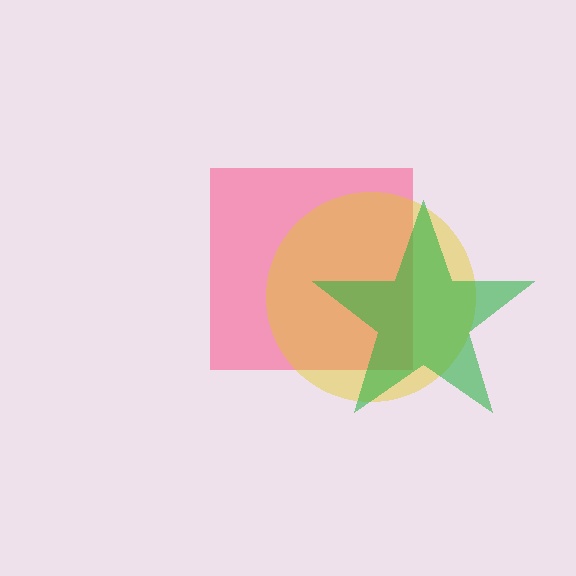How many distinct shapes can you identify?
There are 3 distinct shapes: a pink square, a yellow circle, a green star.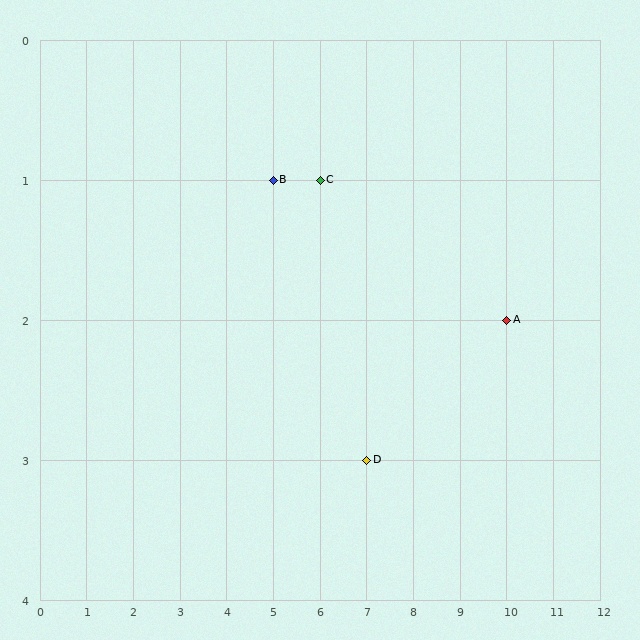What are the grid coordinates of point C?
Point C is at grid coordinates (6, 1).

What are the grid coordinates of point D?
Point D is at grid coordinates (7, 3).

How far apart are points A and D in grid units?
Points A and D are 3 columns and 1 row apart (about 3.2 grid units diagonally).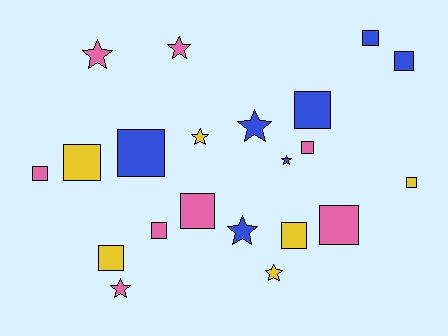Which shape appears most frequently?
Square, with 13 objects.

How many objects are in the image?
There are 21 objects.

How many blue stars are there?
There are 3 blue stars.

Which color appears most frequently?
Pink, with 8 objects.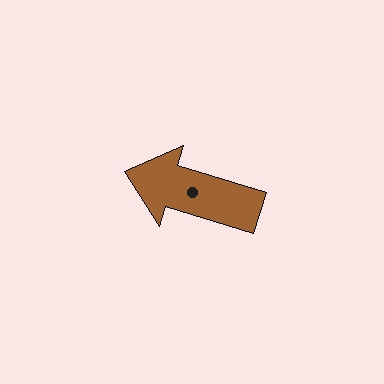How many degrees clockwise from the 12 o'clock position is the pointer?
Approximately 287 degrees.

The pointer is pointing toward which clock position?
Roughly 10 o'clock.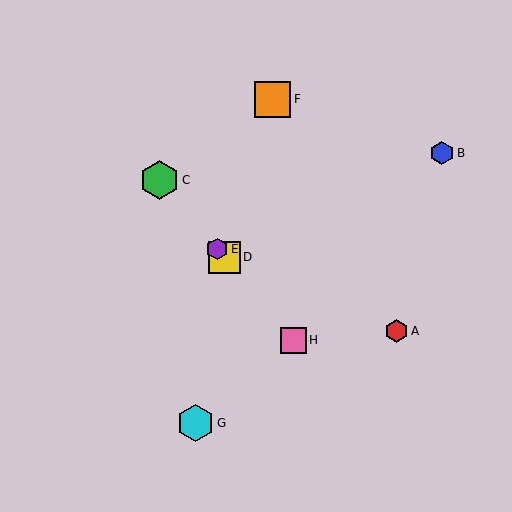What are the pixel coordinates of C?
Object C is at (159, 180).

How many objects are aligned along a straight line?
4 objects (C, D, E, H) are aligned along a straight line.